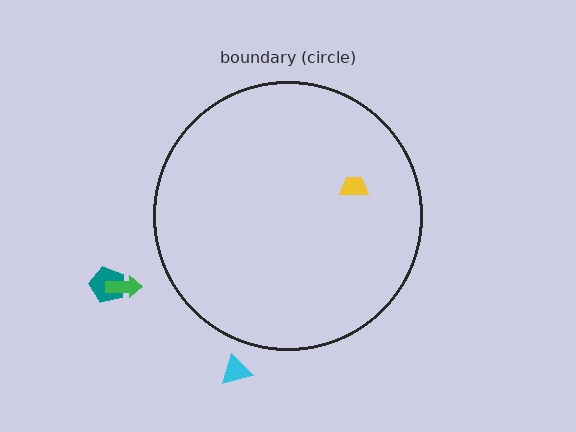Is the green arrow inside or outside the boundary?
Outside.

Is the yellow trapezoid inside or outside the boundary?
Inside.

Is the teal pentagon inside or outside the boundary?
Outside.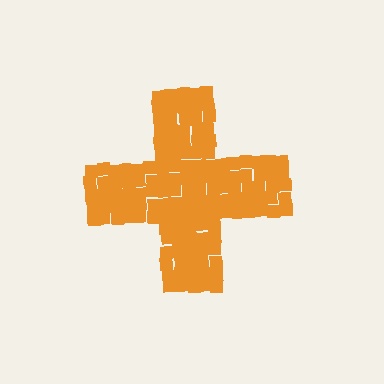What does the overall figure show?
The overall figure shows a cross.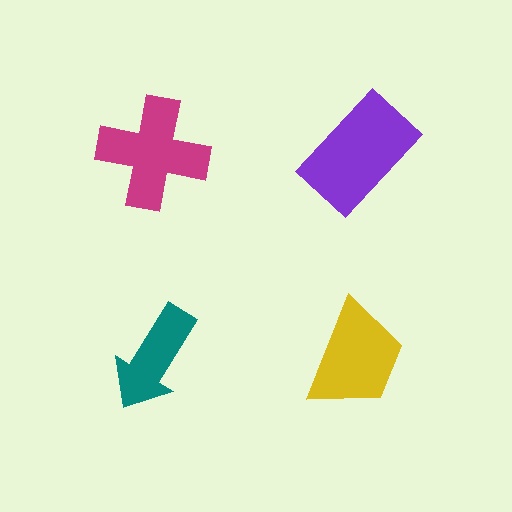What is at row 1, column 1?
A magenta cross.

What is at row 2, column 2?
A yellow trapezoid.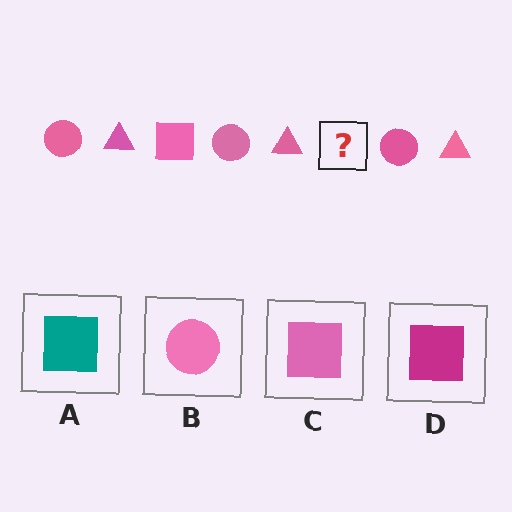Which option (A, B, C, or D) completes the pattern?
C.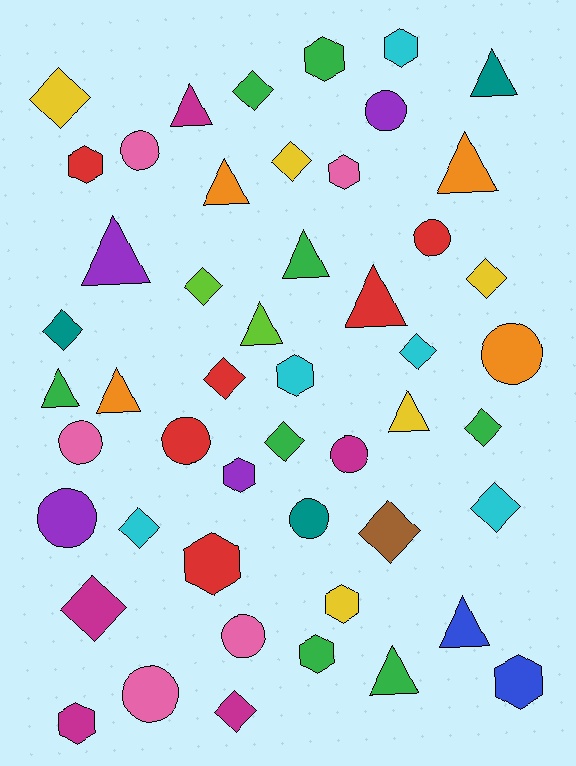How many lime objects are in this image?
There are 2 lime objects.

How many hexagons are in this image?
There are 11 hexagons.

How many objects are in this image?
There are 50 objects.